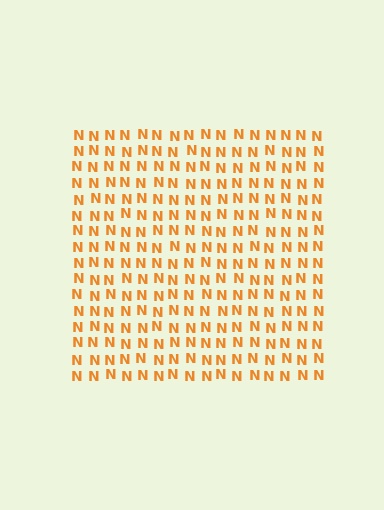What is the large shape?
The large shape is a square.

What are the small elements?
The small elements are letter N's.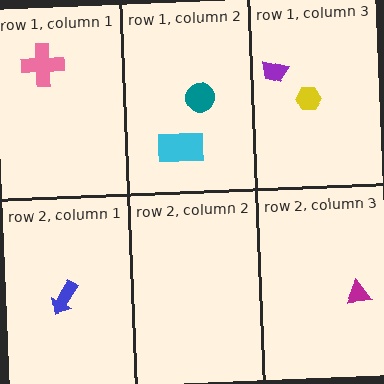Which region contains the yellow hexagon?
The row 1, column 3 region.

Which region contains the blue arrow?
The row 2, column 1 region.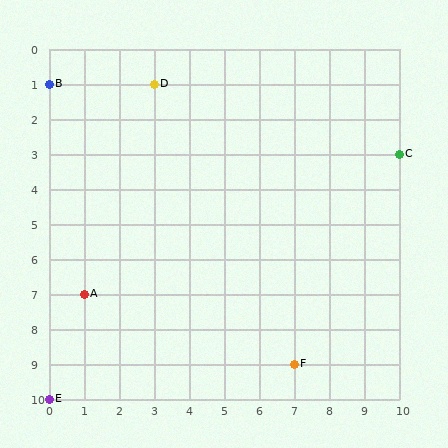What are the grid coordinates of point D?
Point D is at grid coordinates (3, 1).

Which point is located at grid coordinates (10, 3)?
Point C is at (10, 3).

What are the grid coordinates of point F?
Point F is at grid coordinates (7, 9).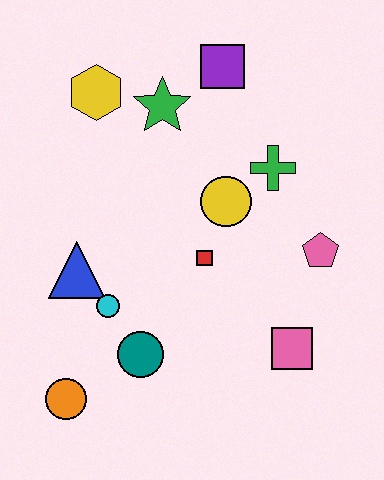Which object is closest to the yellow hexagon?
The green star is closest to the yellow hexagon.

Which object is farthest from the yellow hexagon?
The pink square is farthest from the yellow hexagon.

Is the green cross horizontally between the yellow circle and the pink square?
Yes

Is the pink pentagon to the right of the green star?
Yes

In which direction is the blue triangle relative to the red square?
The blue triangle is to the left of the red square.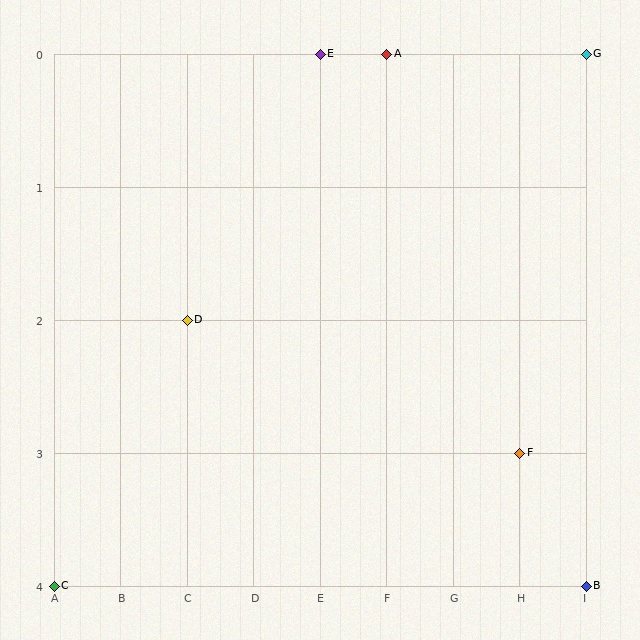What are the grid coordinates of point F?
Point F is at grid coordinates (H, 3).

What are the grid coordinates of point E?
Point E is at grid coordinates (E, 0).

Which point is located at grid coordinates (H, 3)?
Point F is at (H, 3).